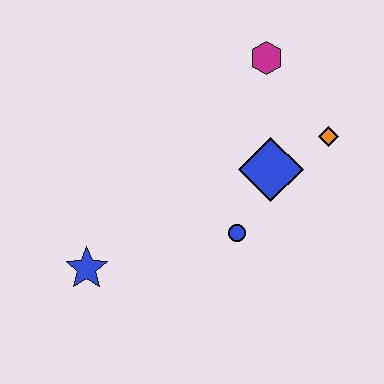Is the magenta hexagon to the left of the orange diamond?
Yes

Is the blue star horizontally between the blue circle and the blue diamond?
No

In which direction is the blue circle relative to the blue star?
The blue circle is to the right of the blue star.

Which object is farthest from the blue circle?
The magenta hexagon is farthest from the blue circle.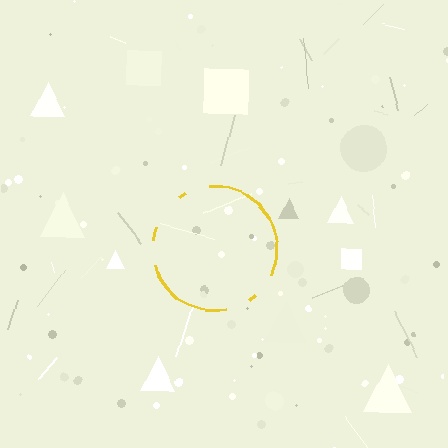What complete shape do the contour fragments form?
The contour fragments form a circle.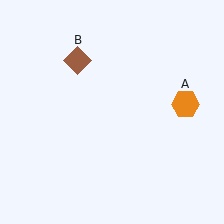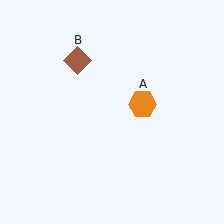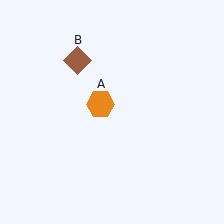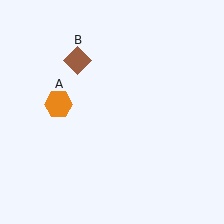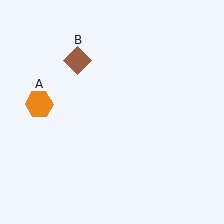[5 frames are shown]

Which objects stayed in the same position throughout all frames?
Brown diamond (object B) remained stationary.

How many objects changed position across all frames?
1 object changed position: orange hexagon (object A).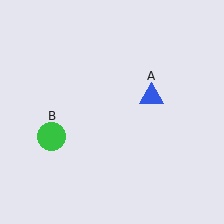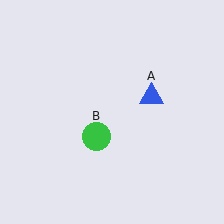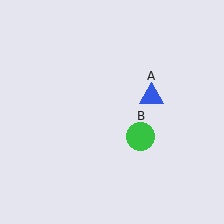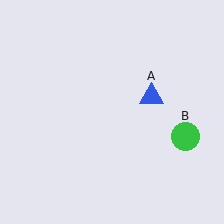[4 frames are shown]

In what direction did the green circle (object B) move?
The green circle (object B) moved right.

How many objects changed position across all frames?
1 object changed position: green circle (object B).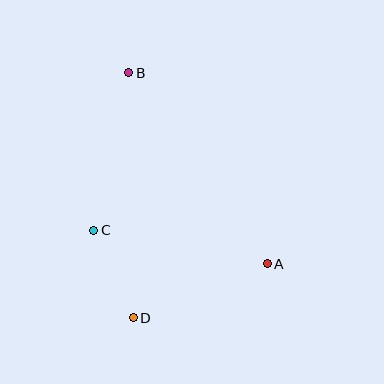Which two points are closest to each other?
Points C and D are closest to each other.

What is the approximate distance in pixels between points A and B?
The distance between A and B is approximately 236 pixels.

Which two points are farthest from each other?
Points B and D are farthest from each other.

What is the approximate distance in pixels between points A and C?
The distance between A and C is approximately 177 pixels.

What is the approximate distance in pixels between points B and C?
The distance between B and C is approximately 161 pixels.